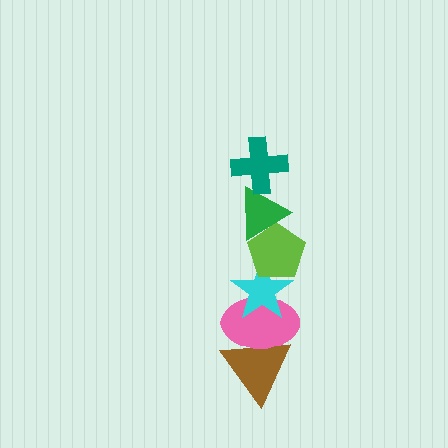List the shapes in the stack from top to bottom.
From top to bottom: the teal cross, the green triangle, the lime pentagon, the cyan star, the pink ellipse, the brown triangle.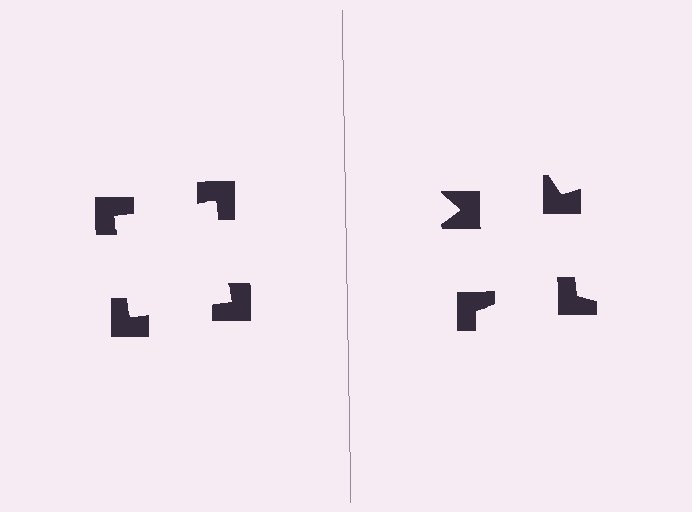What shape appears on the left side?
An illusory square.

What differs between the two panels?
The notched squares are positioned identically on both sides; only the wedge orientations differ. On the left they align to a square; on the right they are misaligned.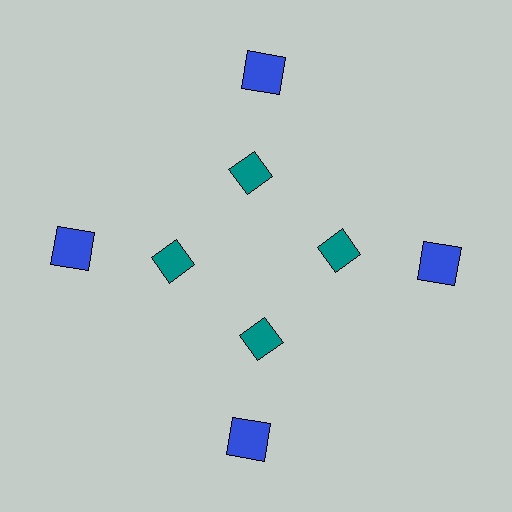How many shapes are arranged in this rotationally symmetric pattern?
There are 8 shapes, arranged in 4 groups of 2.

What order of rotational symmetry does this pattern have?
This pattern has 4-fold rotational symmetry.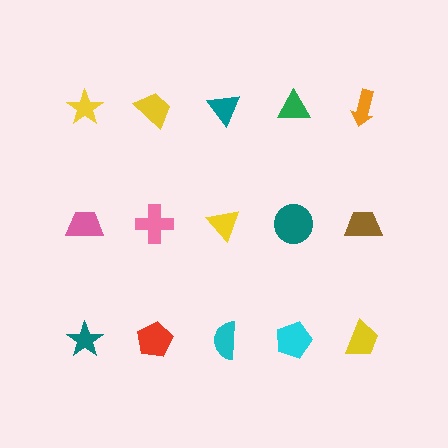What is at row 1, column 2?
A yellow trapezoid.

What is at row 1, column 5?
An orange arrow.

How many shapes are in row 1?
5 shapes.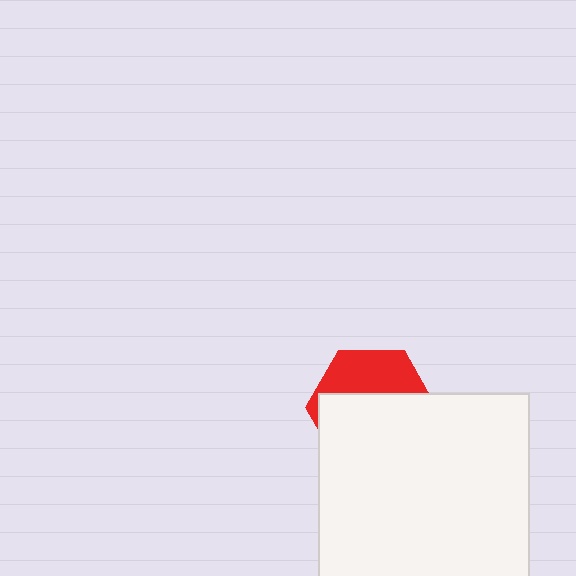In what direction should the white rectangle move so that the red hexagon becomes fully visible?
The white rectangle should move down. That is the shortest direction to clear the overlap and leave the red hexagon fully visible.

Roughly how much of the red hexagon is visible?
A small part of it is visible (roughly 37%).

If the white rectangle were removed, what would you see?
You would see the complete red hexagon.